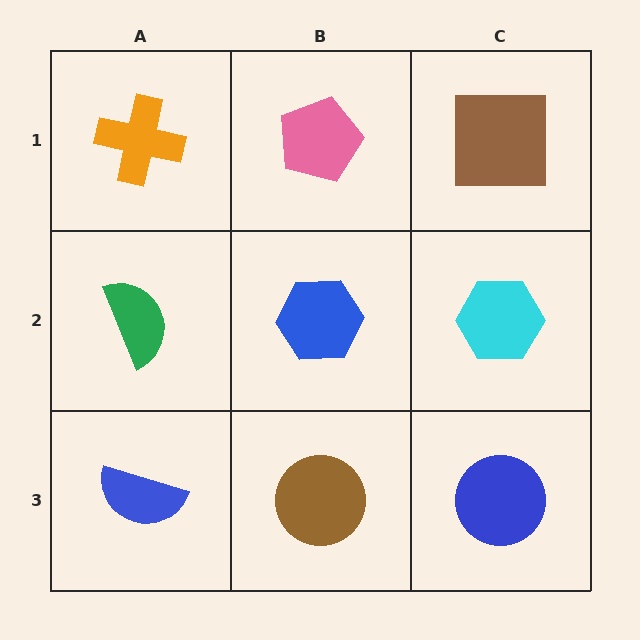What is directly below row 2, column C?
A blue circle.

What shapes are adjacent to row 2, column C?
A brown square (row 1, column C), a blue circle (row 3, column C), a blue hexagon (row 2, column B).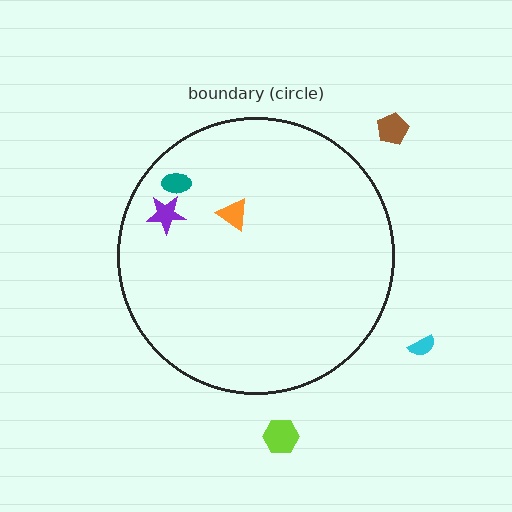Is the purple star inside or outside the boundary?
Inside.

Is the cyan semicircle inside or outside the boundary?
Outside.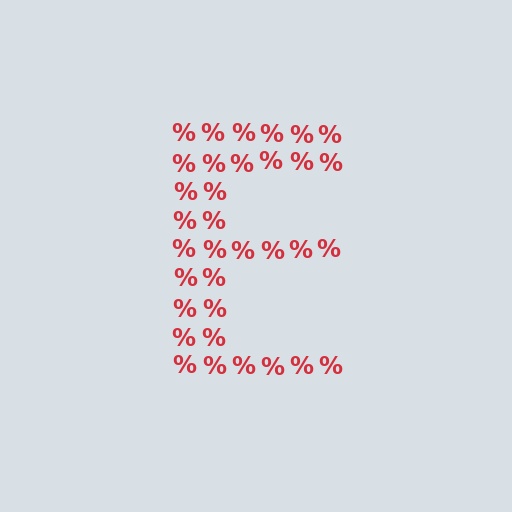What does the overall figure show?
The overall figure shows the letter E.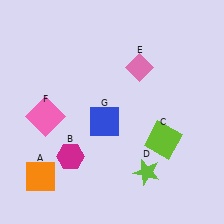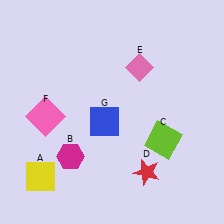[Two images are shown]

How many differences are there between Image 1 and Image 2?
There are 2 differences between the two images.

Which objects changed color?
A changed from orange to yellow. D changed from lime to red.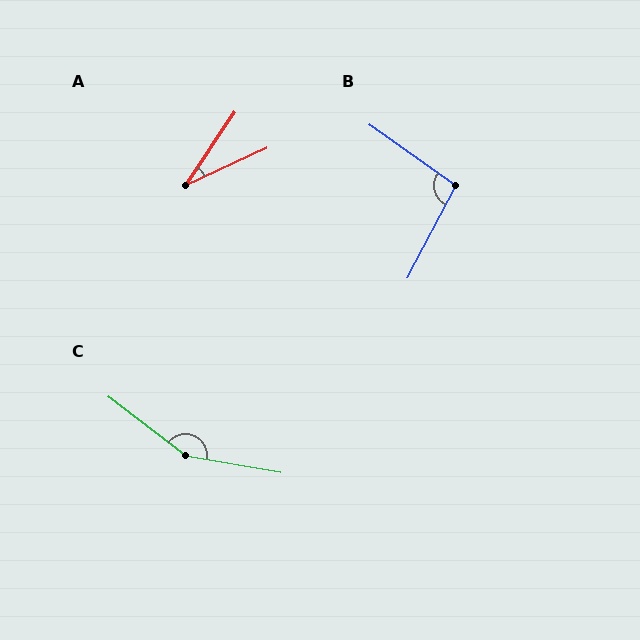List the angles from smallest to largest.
A (31°), B (98°), C (152°).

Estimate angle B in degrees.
Approximately 98 degrees.